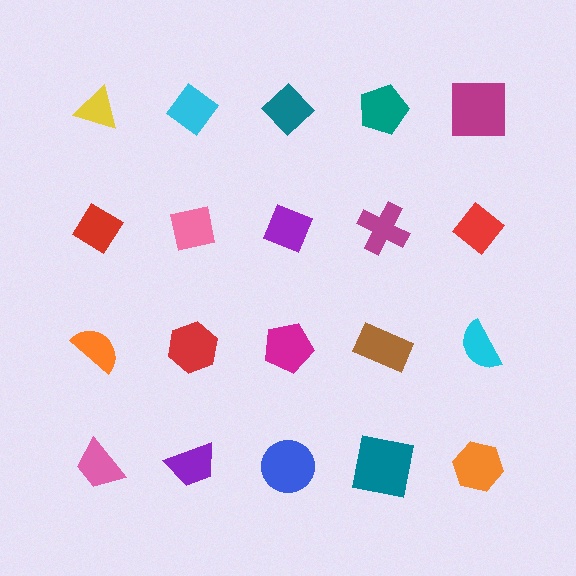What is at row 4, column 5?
An orange hexagon.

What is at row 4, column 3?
A blue circle.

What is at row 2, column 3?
A purple diamond.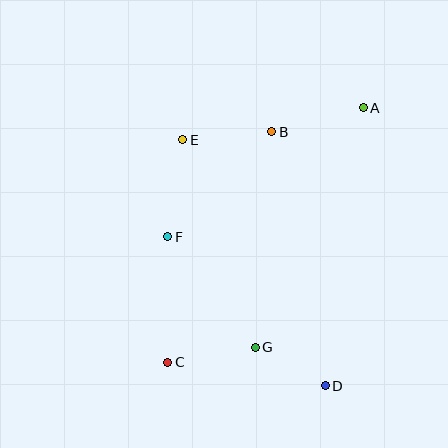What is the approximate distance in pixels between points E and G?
The distance between E and G is approximately 220 pixels.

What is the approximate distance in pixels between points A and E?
The distance between A and E is approximately 183 pixels.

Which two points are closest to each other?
Points D and G are closest to each other.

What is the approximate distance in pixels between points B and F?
The distance between B and F is approximately 148 pixels.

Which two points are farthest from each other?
Points A and C are farthest from each other.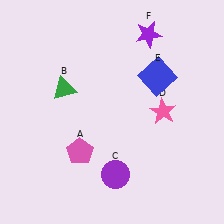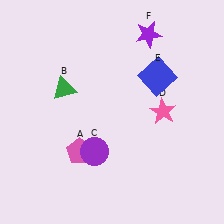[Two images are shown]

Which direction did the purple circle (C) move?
The purple circle (C) moved up.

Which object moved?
The purple circle (C) moved up.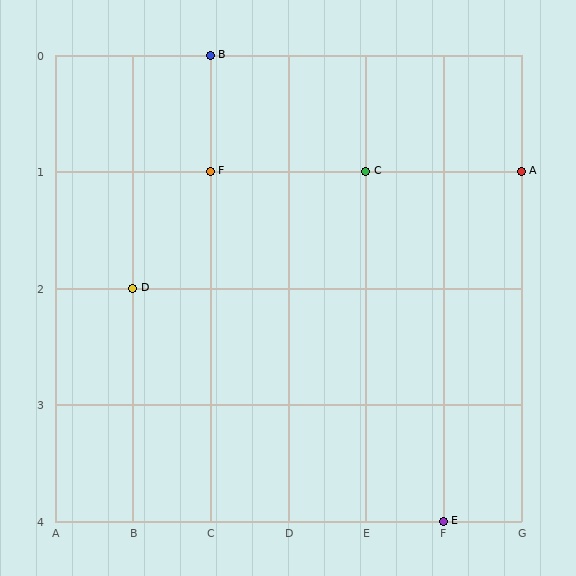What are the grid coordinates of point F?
Point F is at grid coordinates (C, 1).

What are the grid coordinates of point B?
Point B is at grid coordinates (C, 0).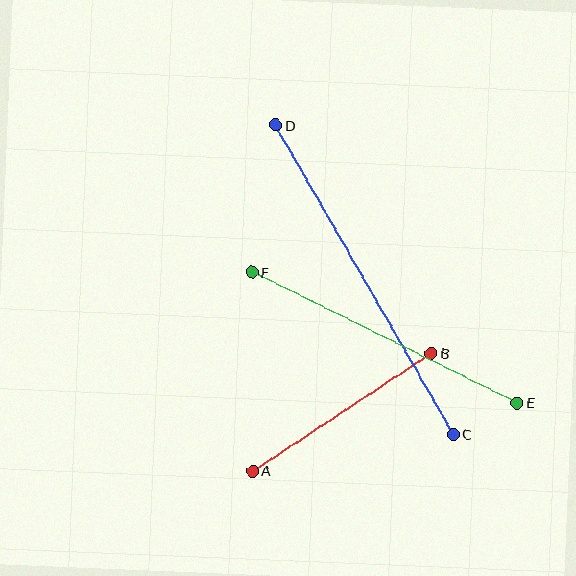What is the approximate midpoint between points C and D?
The midpoint is at approximately (364, 280) pixels.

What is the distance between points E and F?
The distance is approximately 296 pixels.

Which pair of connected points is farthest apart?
Points C and D are farthest apart.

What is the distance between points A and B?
The distance is approximately 214 pixels.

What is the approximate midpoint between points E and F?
The midpoint is at approximately (385, 338) pixels.